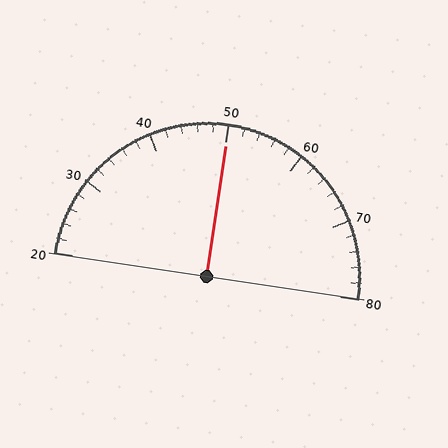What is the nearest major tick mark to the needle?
The nearest major tick mark is 50.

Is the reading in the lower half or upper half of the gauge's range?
The reading is in the upper half of the range (20 to 80).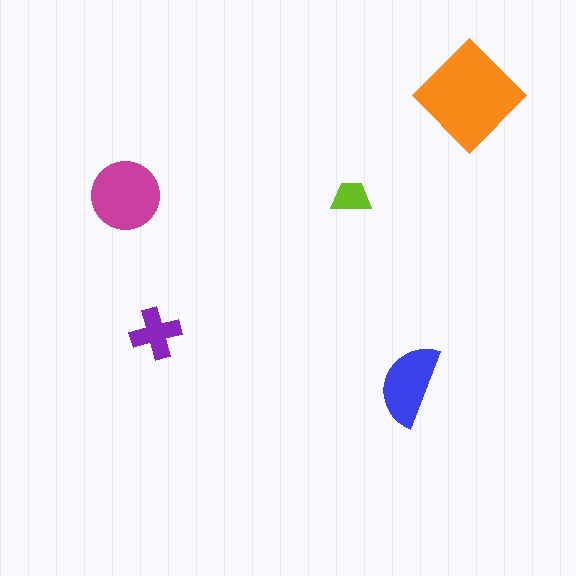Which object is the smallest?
The lime trapezoid.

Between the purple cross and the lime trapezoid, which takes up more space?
The purple cross.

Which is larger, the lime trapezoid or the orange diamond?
The orange diamond.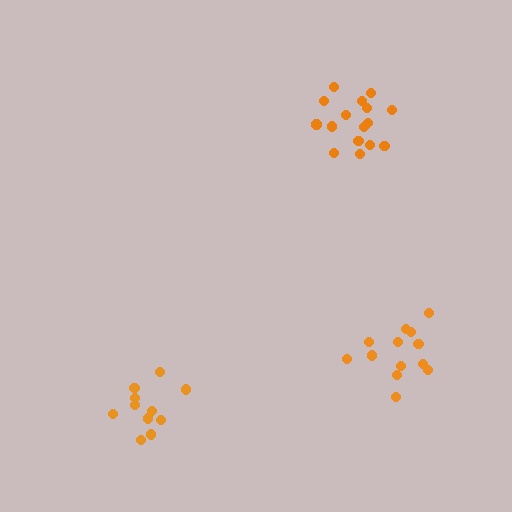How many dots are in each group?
Group 1: 16 dots, Group 2: 13 dots, Group 3: 11 dots (40 total).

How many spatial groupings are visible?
There are 3 spatial groupings.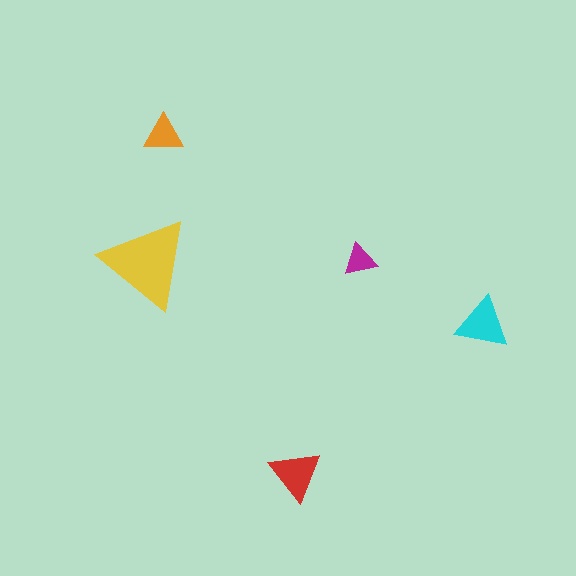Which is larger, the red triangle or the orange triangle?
The red one.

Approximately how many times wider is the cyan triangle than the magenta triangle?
About 1.5 times wider.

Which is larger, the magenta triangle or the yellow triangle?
The yellow one.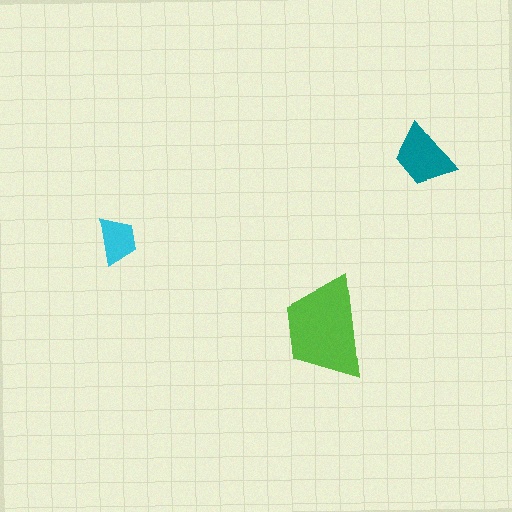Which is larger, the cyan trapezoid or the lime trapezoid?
The lime one.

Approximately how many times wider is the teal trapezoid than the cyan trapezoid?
About 1.5 times wider.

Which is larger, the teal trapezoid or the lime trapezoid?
The lime one.